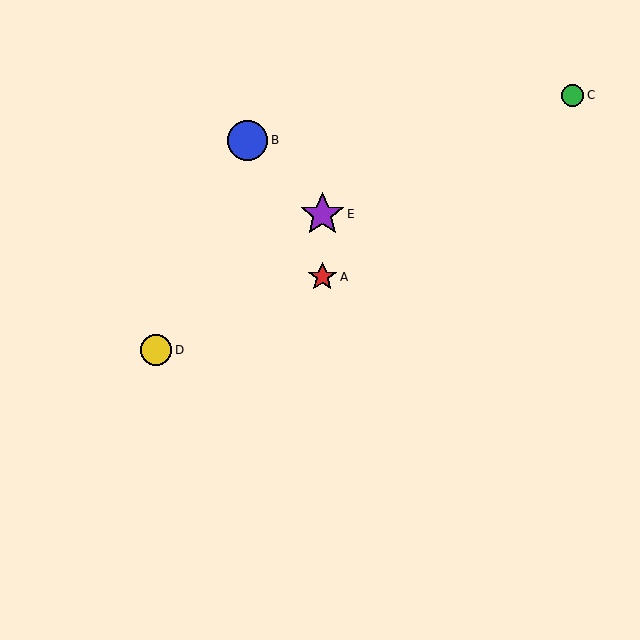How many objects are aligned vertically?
2 objects (A, E) are aligned vertically.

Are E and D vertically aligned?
No, E is at x≈322 and D is at x≈156.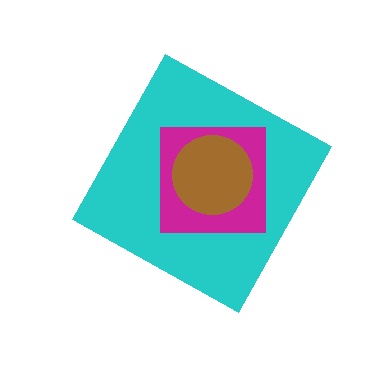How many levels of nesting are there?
3.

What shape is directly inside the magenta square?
The brown circle.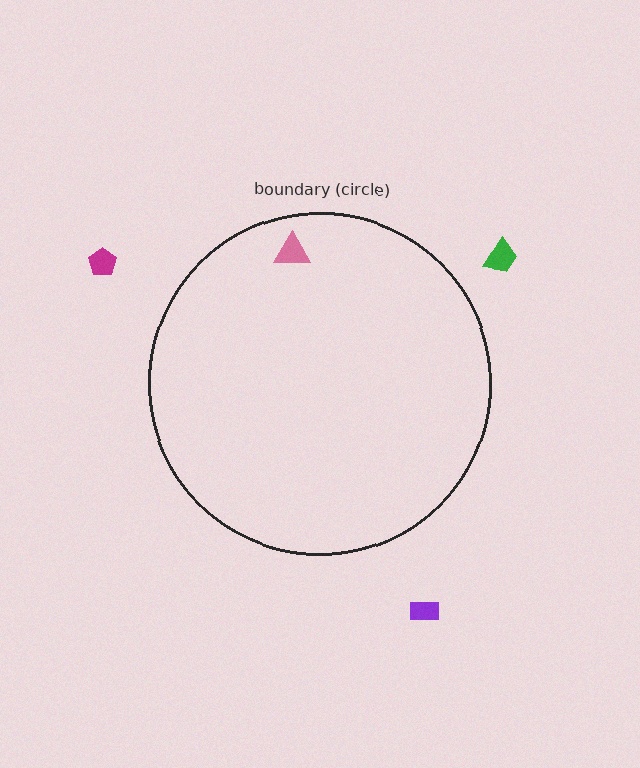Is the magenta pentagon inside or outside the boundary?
Outside.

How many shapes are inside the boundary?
1 inside, 3 outside.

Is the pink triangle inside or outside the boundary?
Inside.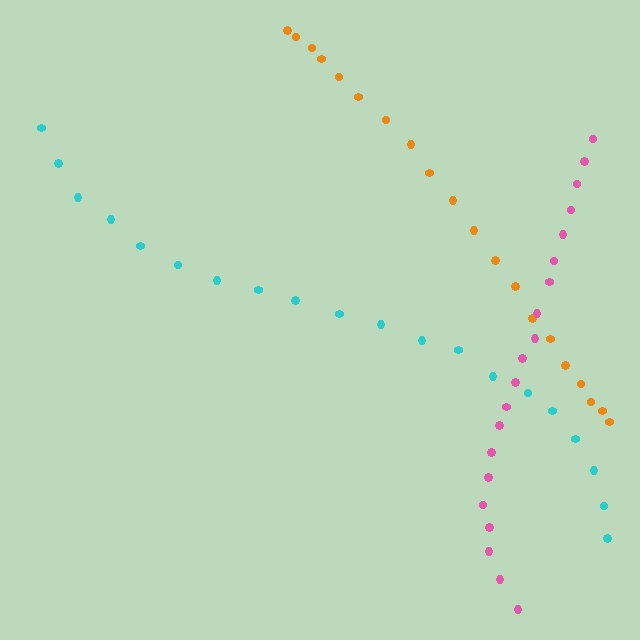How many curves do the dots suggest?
There are 3 distinct paths.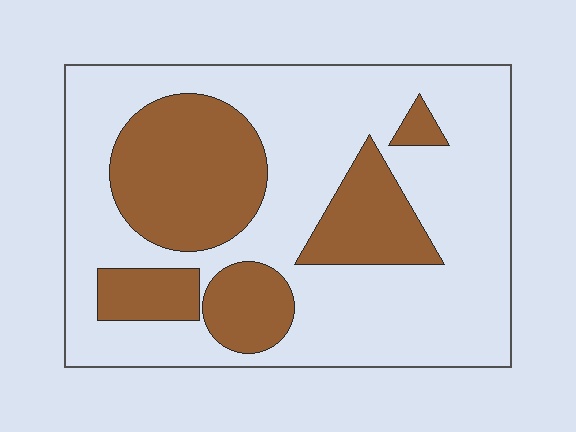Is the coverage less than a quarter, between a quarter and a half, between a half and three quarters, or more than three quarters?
Between a quarter and a half.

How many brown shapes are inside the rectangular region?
5.